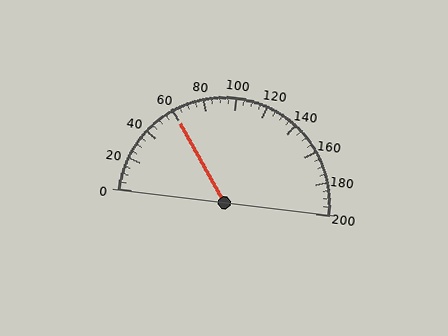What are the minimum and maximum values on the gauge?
The gauge ranges from 0 to 200.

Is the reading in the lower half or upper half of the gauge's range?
The reading is in the lower half of the range (0 to 200).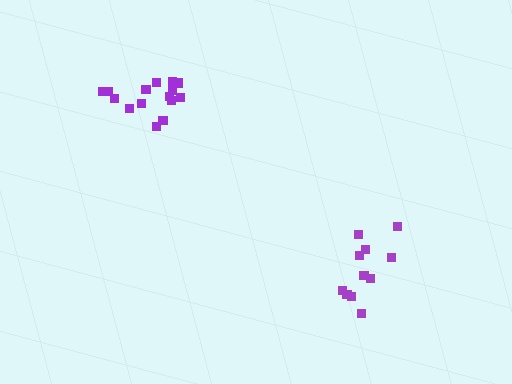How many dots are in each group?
Group 1: 11 dots, Group 2: 15 dots (26 total).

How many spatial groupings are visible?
There are 2 spatial groupings.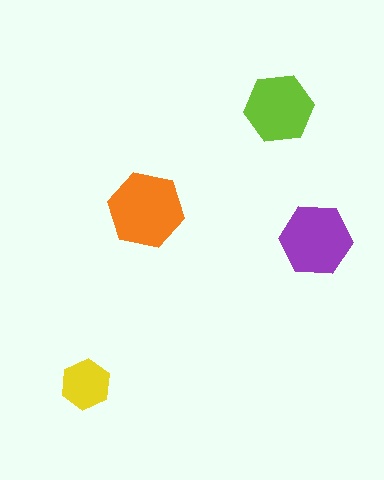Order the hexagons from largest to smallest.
the orange one, the purple one, the lime one, the yellow one.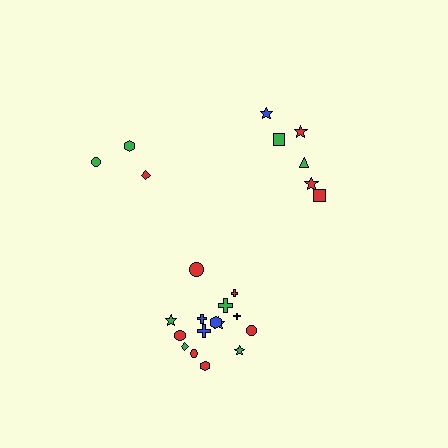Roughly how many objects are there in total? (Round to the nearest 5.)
Roughly 25 objects in total.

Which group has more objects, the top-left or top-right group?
The top-right group.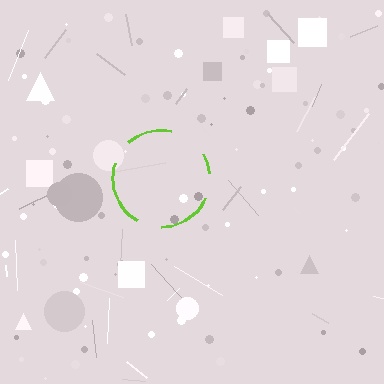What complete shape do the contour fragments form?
The contour fragments form a circle.